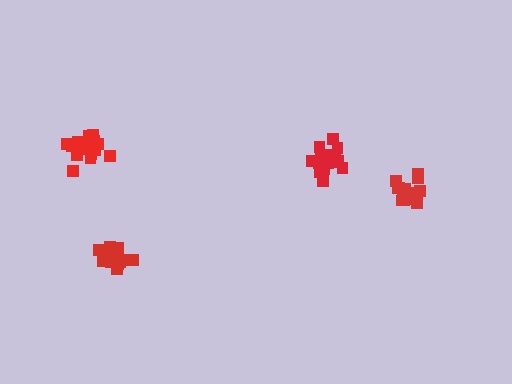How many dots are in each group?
Group 1: 17 dots, Group 2: 15 dots, Group 3: 16 dots, Group 4: 19 dots (67 total).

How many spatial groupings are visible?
There are 4 spatial groupings.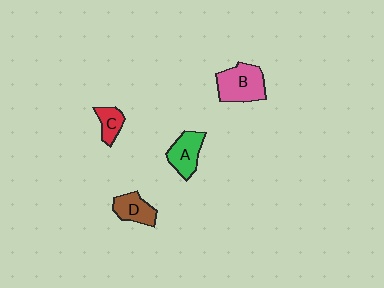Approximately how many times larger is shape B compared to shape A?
Approximately 1.3 times.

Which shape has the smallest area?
Shape C (red).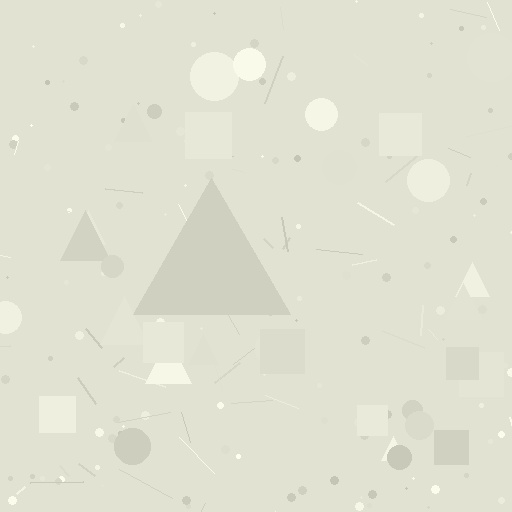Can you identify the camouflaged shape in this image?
The camouflaged shape is a triangle.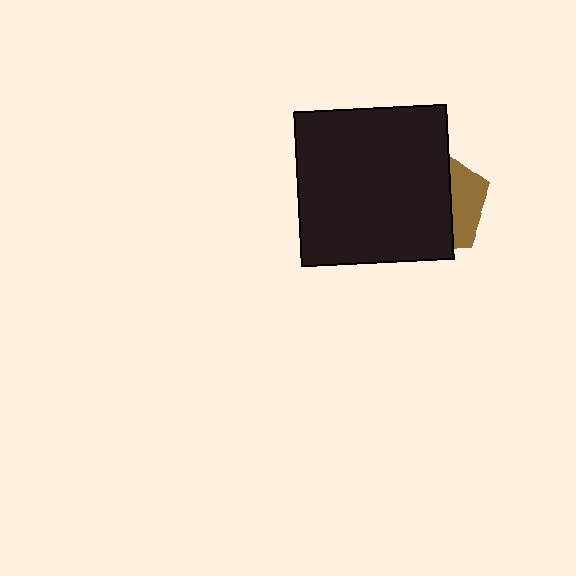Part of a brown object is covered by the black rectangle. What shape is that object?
It is a pentagon.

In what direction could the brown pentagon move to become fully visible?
The brown pentagon could move right. That would shift it out from behind the black rectangle entirely.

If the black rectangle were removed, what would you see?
You would see the complete brown pentagon.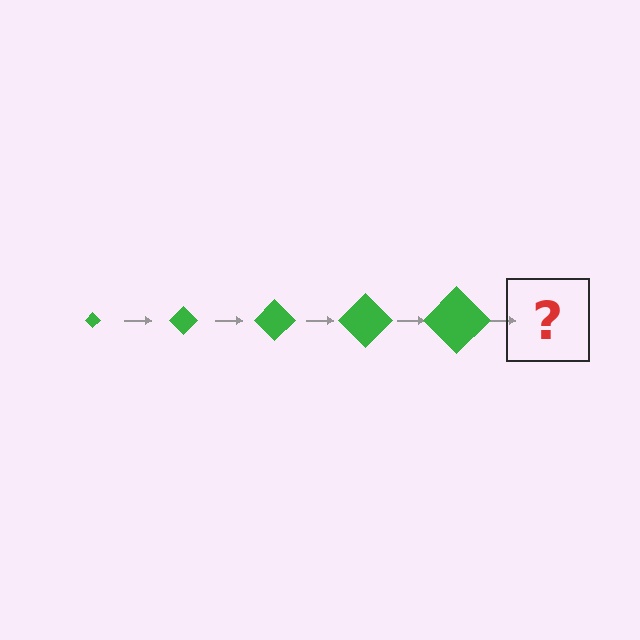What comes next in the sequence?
The next element should be a green diamond, larger than the previous one.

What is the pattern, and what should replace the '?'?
The pattern is that the diamond gets progressively larger each step. The '?' should be a green diamond, larger than the previous one.